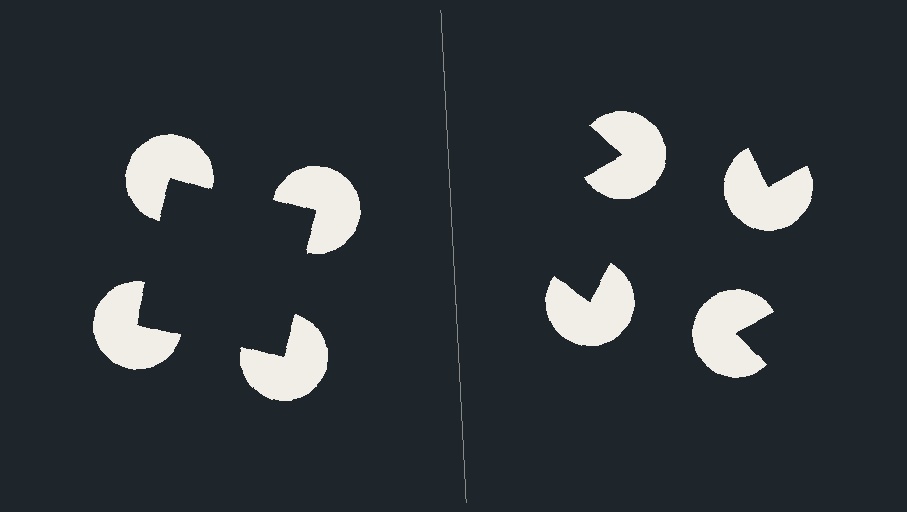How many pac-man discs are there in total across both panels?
8 — 4 on each side.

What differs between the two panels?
The pac-man discs are positioned identically on both sides; only the wedge orientations differ. On the left they align to a square; on the right they are misaligned.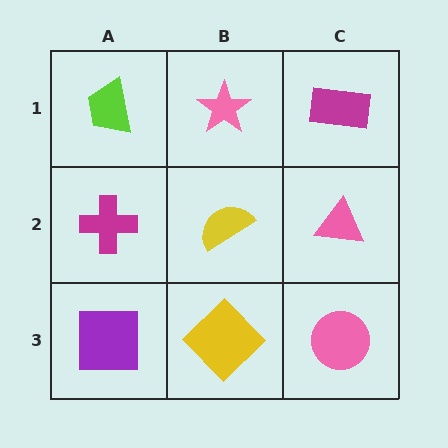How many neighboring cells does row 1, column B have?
3.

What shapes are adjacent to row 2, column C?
A magenta rectangle (row 1, column C), a pink circle (row 3, column C), a yellow semicircle (row 2, column B).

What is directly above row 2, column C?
A magenta rectangle.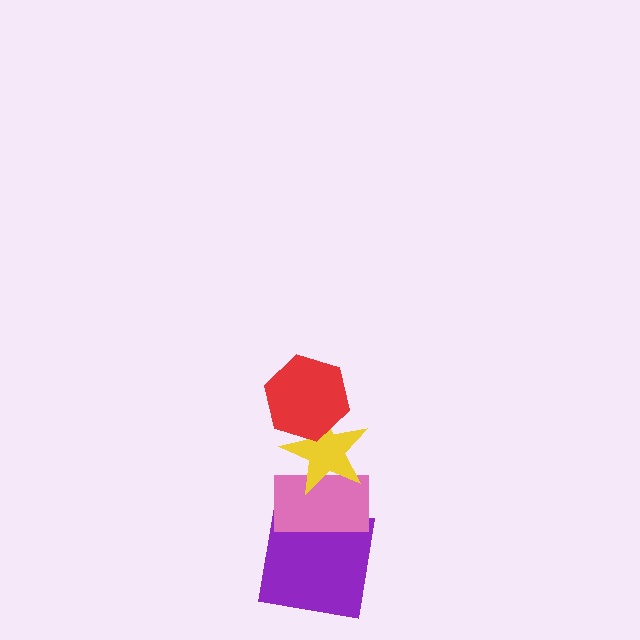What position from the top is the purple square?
The purple square is 4th from the top.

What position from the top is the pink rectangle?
The pink rectangle is 3rd from the top.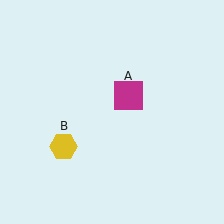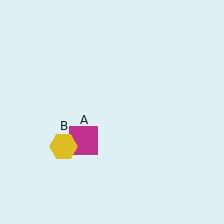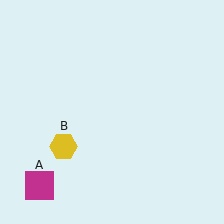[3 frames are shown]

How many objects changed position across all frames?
1 object changed position: magenta square (object A).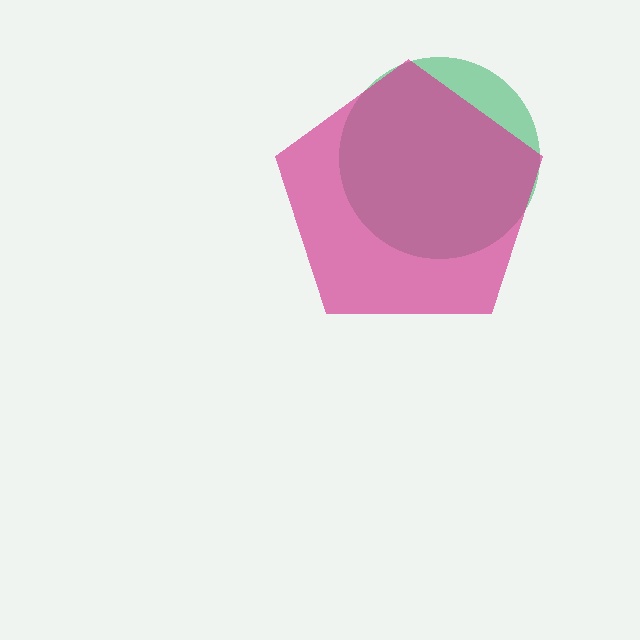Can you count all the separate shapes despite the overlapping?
Yes, there are 2 separate shapes.